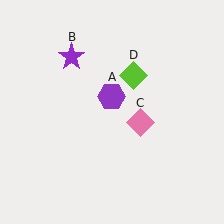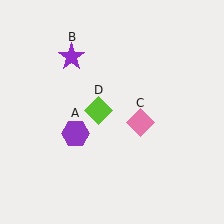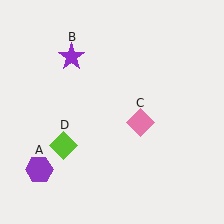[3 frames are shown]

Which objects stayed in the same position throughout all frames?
Purple star (object B) and pink diamond (object C) remained stationary.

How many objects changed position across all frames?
2 objects changed position: purple hexagon (object A), lime diamond (object D).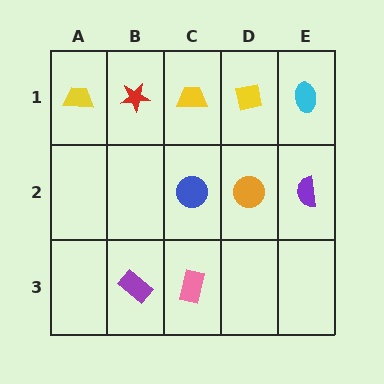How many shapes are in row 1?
5 shapes.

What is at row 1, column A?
A yellow trapezoid.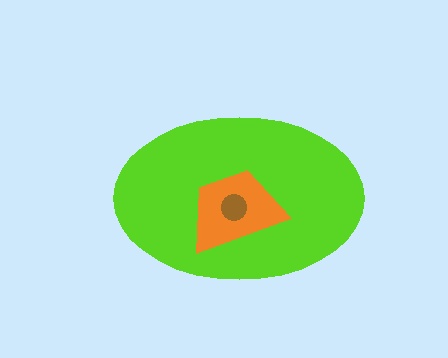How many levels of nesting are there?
3.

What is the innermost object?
The brown circle.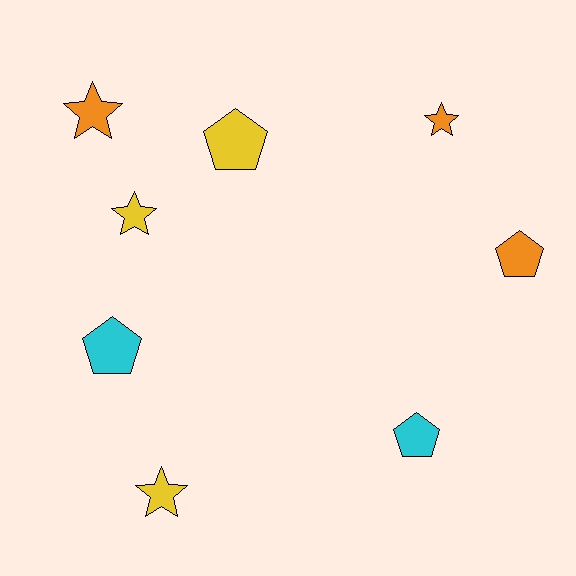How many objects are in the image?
There are 8 objects.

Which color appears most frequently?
Orange, with 3 objects.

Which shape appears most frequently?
Star, with 4 objects.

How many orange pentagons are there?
There is 1 orange pentagon.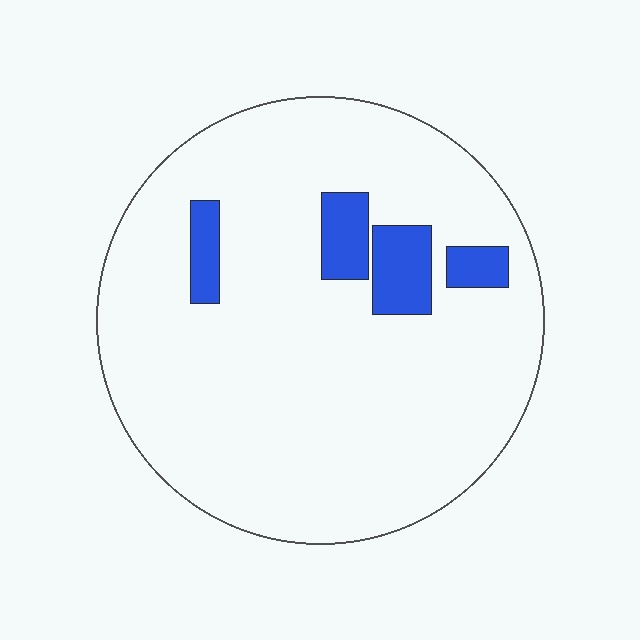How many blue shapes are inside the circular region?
4.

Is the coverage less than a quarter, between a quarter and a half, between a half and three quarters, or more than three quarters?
Less than a quarter.